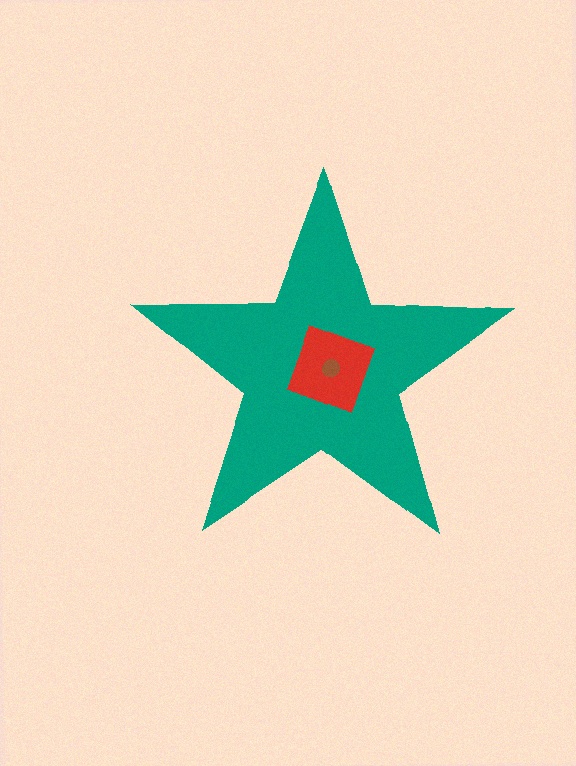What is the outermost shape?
The teal star.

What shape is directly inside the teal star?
The red square.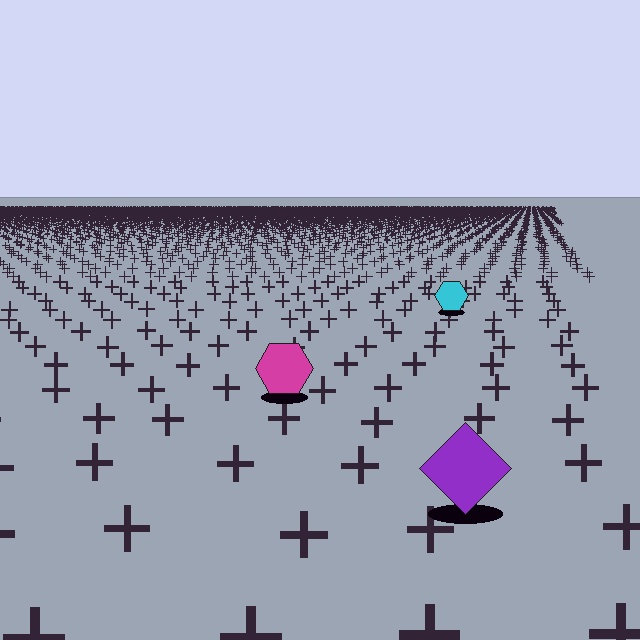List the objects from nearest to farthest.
From nearest to farthest: the purple diamond, the magenta hexagon, the cyan hexagon.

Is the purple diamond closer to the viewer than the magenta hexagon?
Yes. The purple diamond is closer — you can tell from the texture gradient: the ground texture is coarser near it.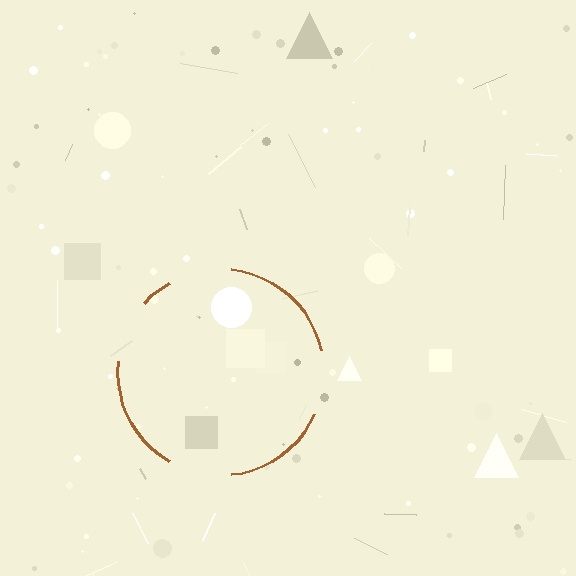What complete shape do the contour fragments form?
The contour fragments form a circle.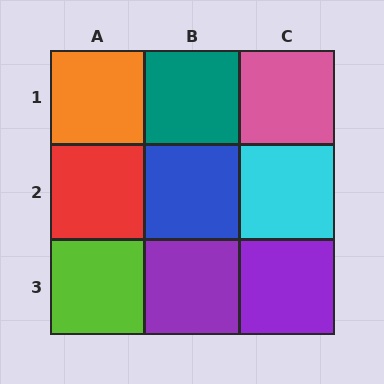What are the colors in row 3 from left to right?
Lime, purple, purple.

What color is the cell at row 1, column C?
Pink.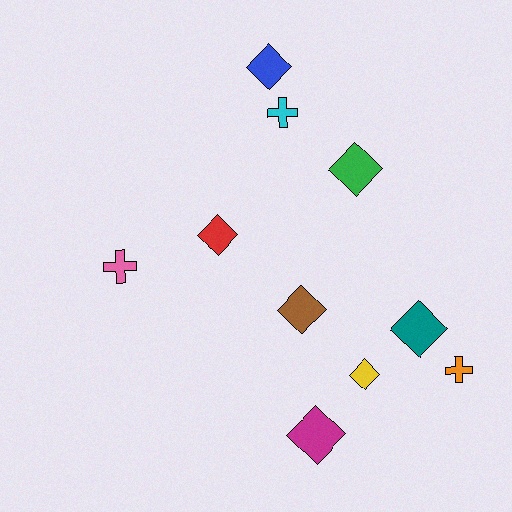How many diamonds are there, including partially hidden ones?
There are 7 diamonds.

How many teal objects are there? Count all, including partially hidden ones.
There is 1 teal object.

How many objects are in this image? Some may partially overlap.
There are 10 objects.